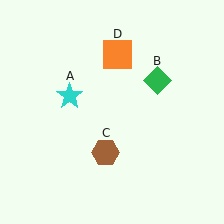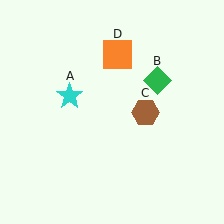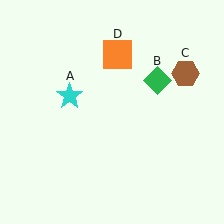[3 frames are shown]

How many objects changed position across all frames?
1 object changed position: brown hexagon (object C).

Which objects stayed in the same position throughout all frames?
Cyan star (object A) and green diamond (object B) and orange square (object D) remained stationary.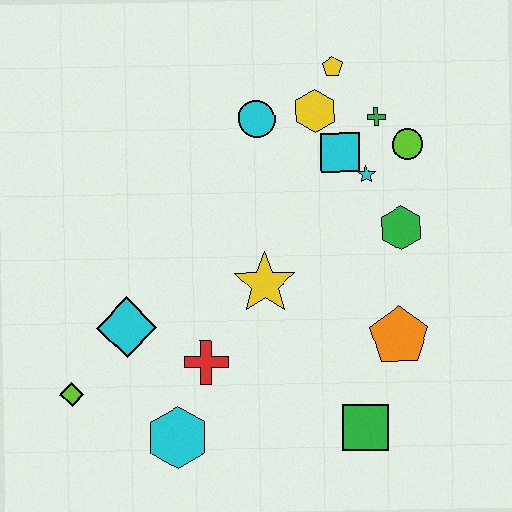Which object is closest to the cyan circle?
The yellow hexagon is closest to the cyan circle.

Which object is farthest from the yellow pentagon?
The lime diamond is farthest from the yellow pentagon.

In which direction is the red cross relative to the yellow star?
The red cross is below the yellow star.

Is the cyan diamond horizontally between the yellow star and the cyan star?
No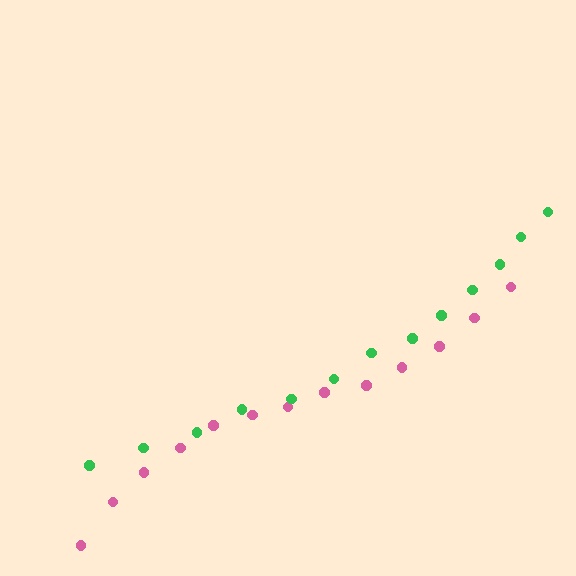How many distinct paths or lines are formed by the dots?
There are 2 distinct paths.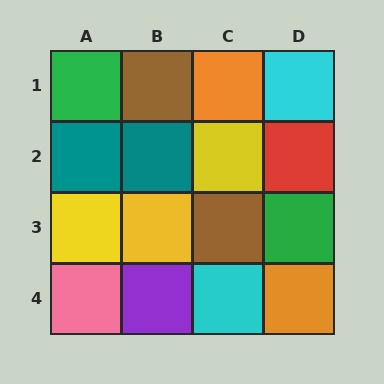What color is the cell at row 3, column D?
Green.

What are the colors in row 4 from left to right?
Pink, purple, cyan, orange.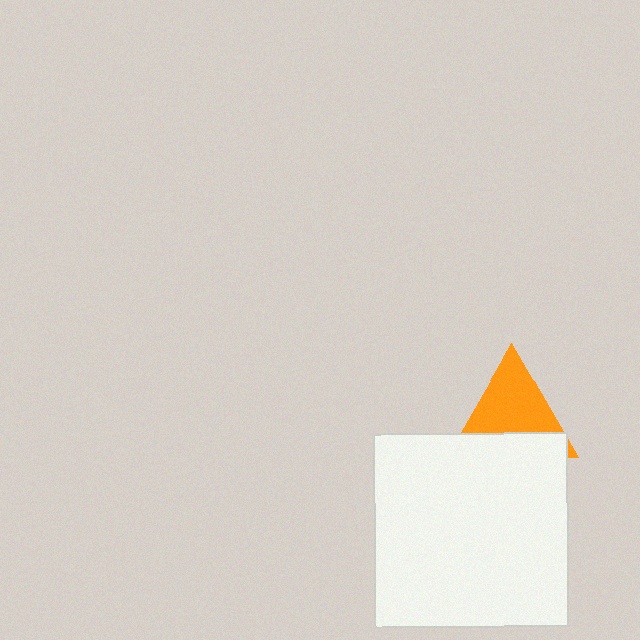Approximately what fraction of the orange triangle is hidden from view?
Roughly 39% of the orange triangle is hidden behind the white square.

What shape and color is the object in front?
The object in front is a white square.